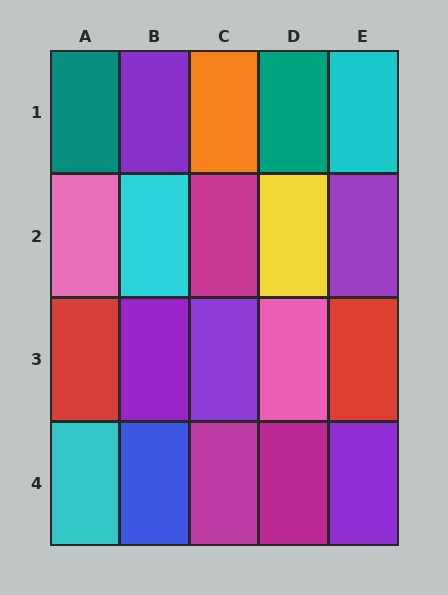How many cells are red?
2 cells are red.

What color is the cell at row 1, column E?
Cyan.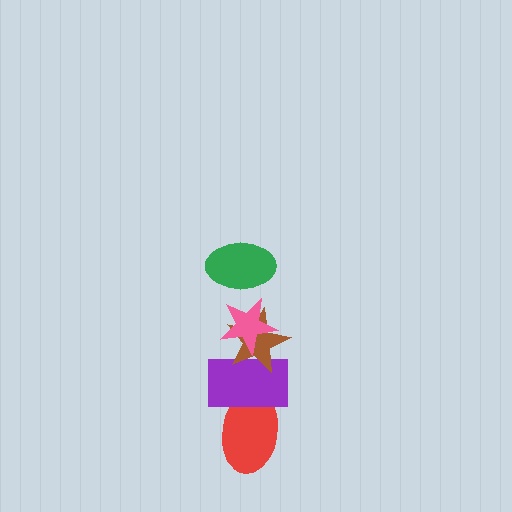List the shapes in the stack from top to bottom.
From top to bottom: the green ellipse, the pink star, the brown star, the purple rectangle, the red ellipse.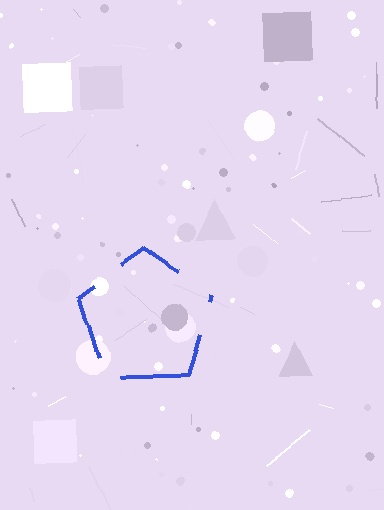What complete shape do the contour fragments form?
The contour fragments form a pentagon.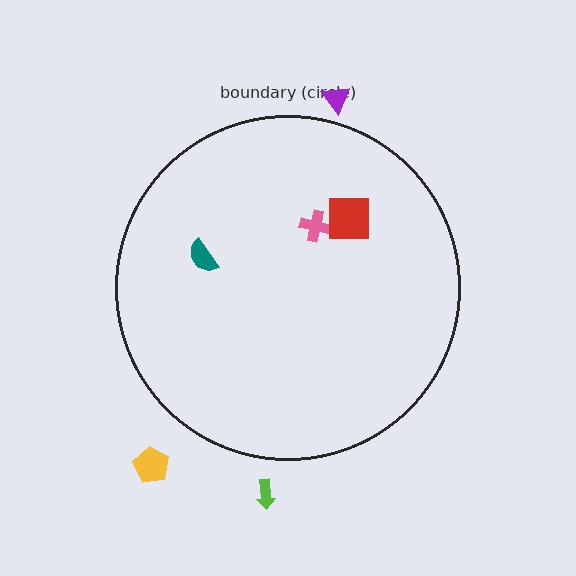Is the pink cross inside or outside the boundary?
Inside.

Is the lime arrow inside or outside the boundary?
Outside.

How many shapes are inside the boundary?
3 inside, 3 outside.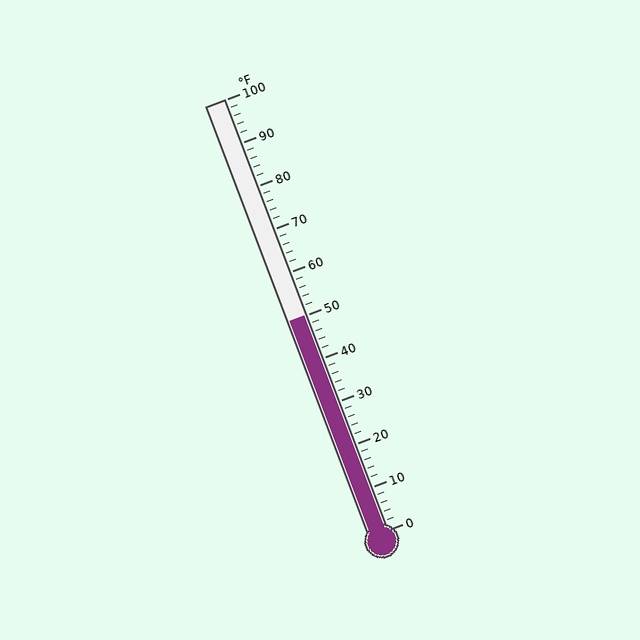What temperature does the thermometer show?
The thermometer shows approximately 50°F.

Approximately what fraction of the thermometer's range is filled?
The thermometer is filled to approximately 50% of its range.